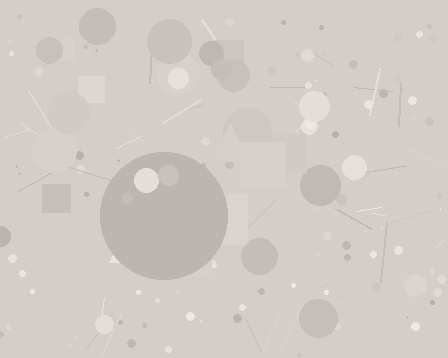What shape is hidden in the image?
A circle is hidden in the image.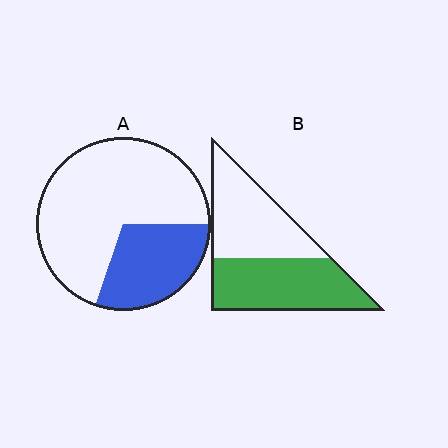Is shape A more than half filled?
No.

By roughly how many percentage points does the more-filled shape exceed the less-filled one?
By roughly 20 percentage points (B over A).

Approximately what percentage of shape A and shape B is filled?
A is approximately 30% and B is approximately 50%.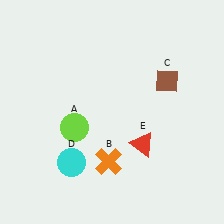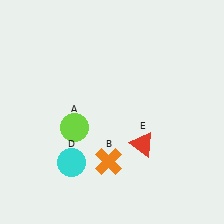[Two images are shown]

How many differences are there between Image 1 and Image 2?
There is 1 difference between the two images.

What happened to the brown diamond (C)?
The brown diamond (C) was removed in Image 2. It was in the top-right area of Image 1.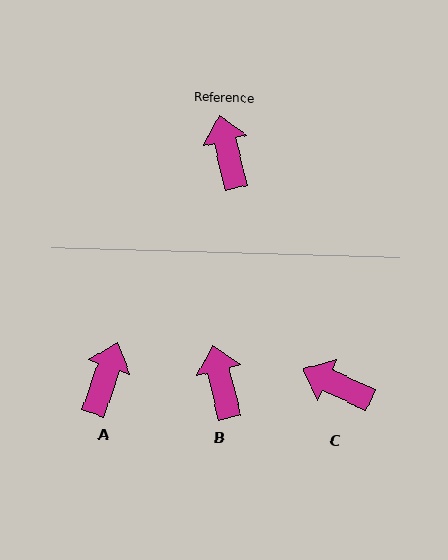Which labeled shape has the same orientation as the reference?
B.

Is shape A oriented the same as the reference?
No, it is off by about 33 degrees.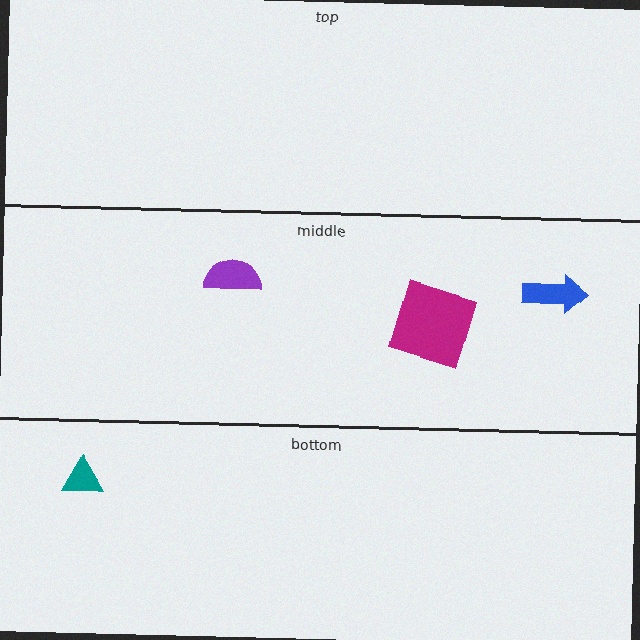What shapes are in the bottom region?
The teal triangle.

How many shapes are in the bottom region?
1.